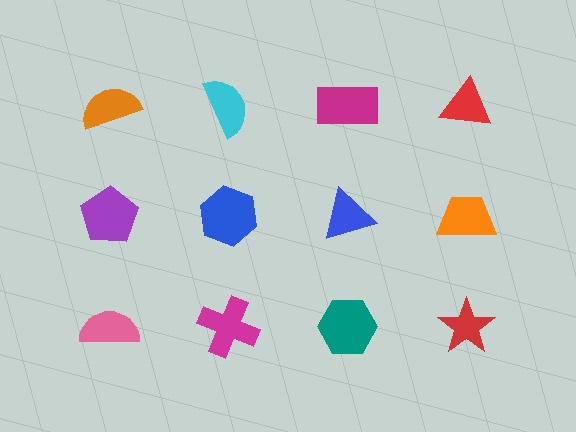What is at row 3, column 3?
A teal hexagon.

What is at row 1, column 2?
A cyan semicircle.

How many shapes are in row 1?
4 shapes.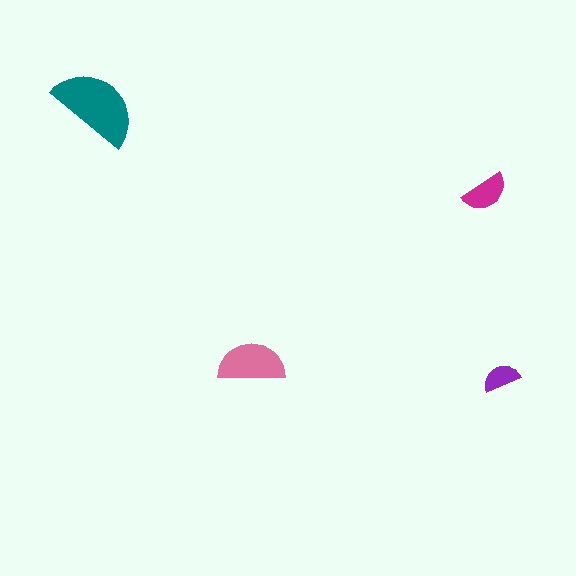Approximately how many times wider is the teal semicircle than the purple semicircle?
About 2.5 times wider.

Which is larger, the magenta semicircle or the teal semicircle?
The teal one.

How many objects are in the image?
There are 4 objects in the image.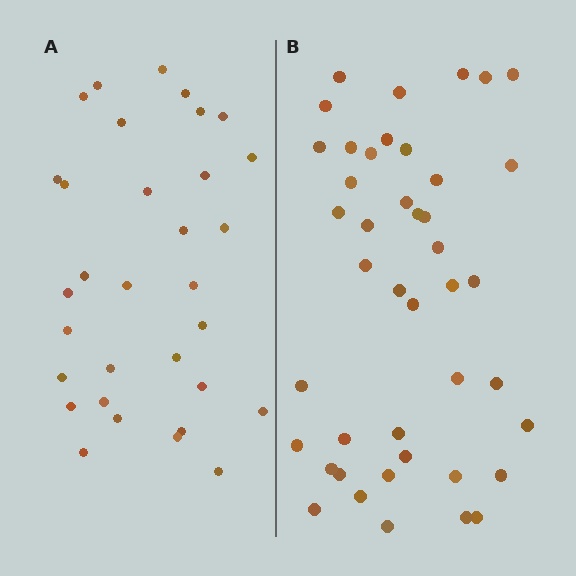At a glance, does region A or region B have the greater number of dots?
Region B (the right region) has more dots.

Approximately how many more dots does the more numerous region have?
Region B has roughly 12 or so more dots than region A.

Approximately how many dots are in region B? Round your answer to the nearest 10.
About 40 dots. (The exact count is 43, which rounds to 40.)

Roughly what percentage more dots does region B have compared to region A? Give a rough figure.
About 35% more.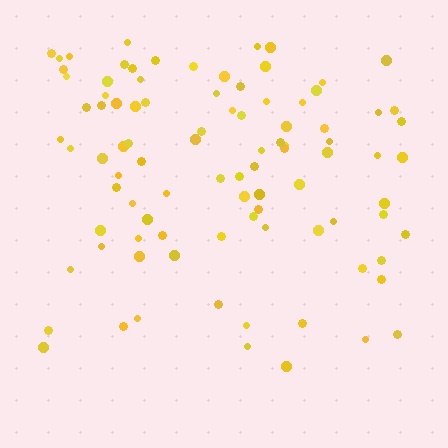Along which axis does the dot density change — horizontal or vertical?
Vertical.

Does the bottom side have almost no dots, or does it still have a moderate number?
Still a moderate number, just noticeably fewer than the top.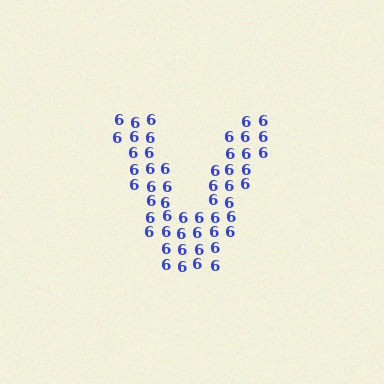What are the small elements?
The small elements are digit 6's.